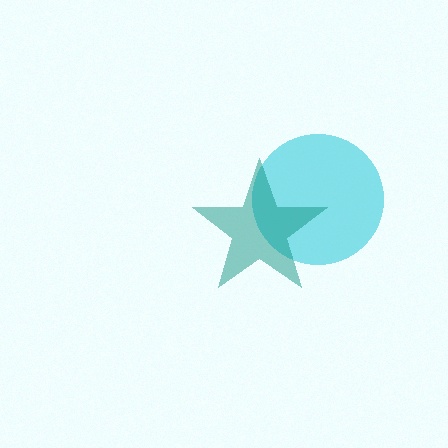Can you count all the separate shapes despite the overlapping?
Yes, there are 2 separate shapes.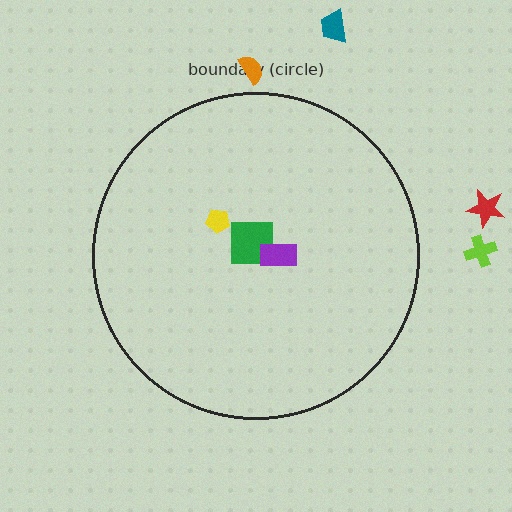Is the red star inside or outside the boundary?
Outside.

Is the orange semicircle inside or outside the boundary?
Outside.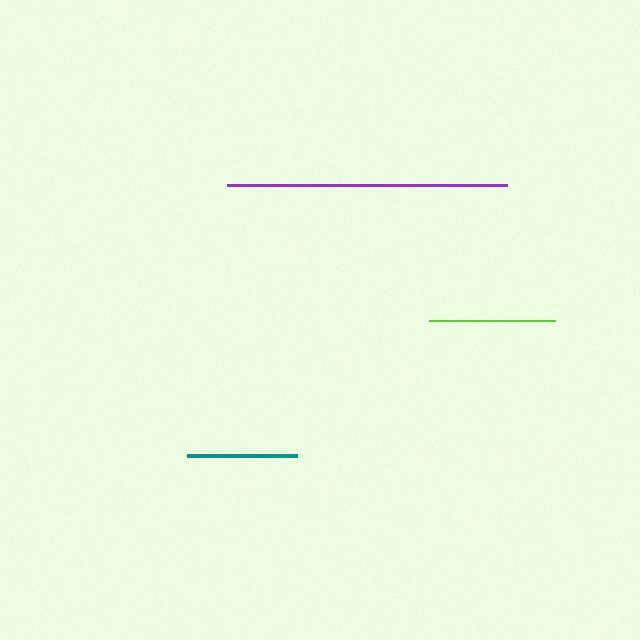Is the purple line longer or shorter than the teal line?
The purple line is longer than the teal line.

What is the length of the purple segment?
The purple segment is approximately 280 pixels long.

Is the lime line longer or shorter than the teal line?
The lime line is longer than the teal line.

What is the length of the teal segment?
The teal segment is approximately 110 pixels long.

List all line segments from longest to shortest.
From longest to shortest: purple, lime, teal.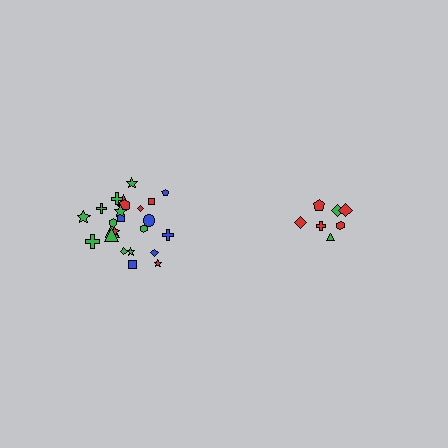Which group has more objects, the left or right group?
The left group.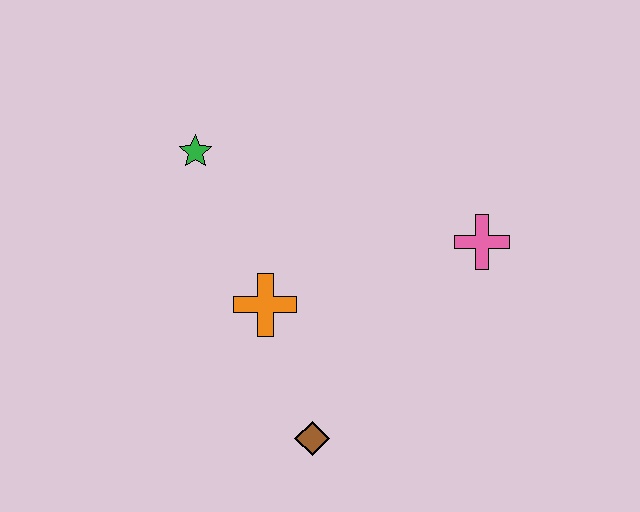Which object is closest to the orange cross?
The brown diamond is closest to the orange cross.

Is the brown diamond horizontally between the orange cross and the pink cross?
Yes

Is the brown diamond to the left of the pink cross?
Yes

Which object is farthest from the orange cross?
The pink cross is farthest from the orange cross.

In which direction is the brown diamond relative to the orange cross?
The brown diamond is below the orange cross.